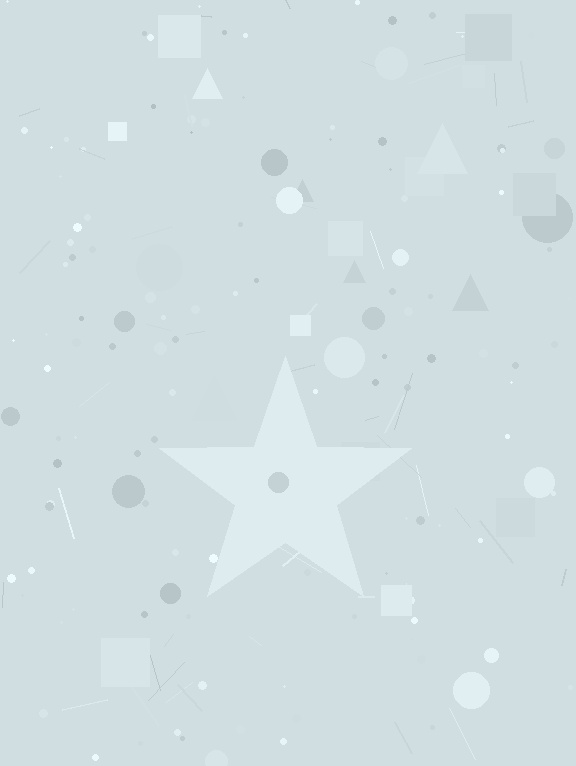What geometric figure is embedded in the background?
A star is embedded in the background.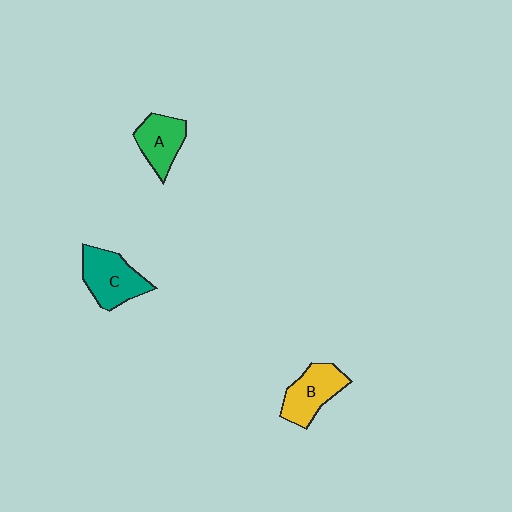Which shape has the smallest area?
Shape A (green).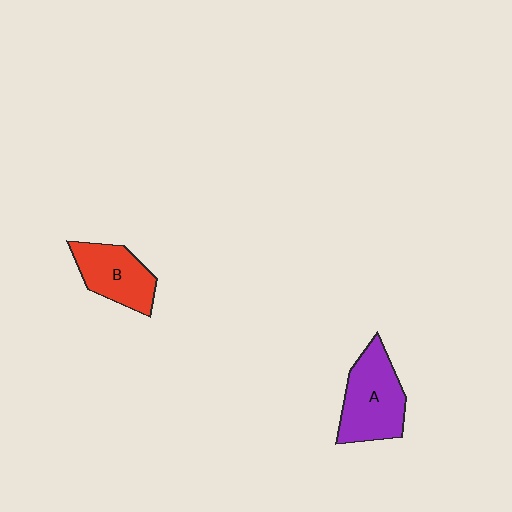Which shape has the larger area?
Shape A (purple).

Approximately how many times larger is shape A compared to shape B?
Approximately 1.3 times.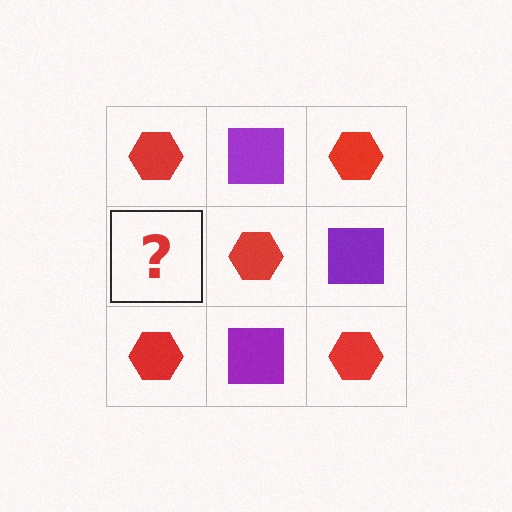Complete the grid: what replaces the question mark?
The question mark should be replaced with a purple square.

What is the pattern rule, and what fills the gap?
The rule is that it alternates red hexagon and purple square in a checkerboard pattern. The gap should be filled with a purple square.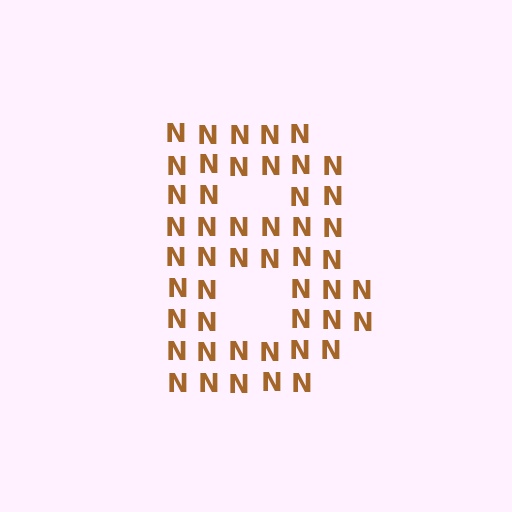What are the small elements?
The small elements are letter N's.